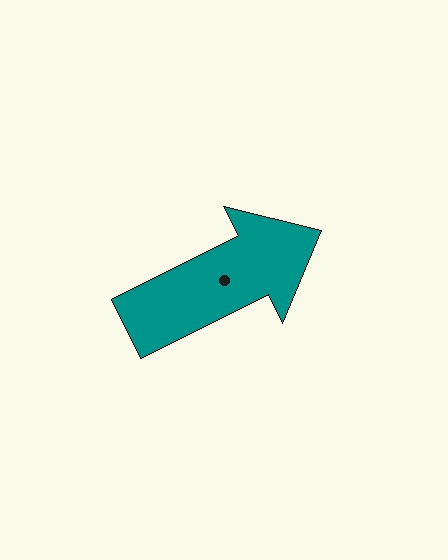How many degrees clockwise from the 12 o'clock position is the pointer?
Approximately 63 degrees.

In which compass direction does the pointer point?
Northeast.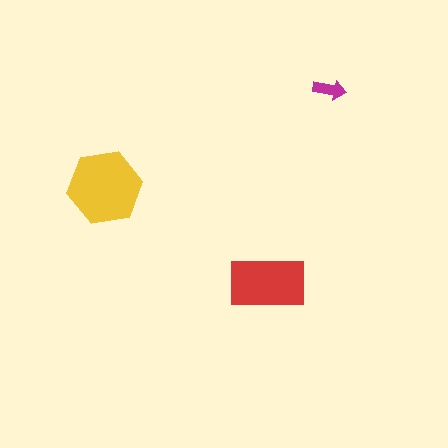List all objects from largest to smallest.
The yellow hexagon, the red rectangle, the magenta arrow.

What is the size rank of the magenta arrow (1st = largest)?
3rd.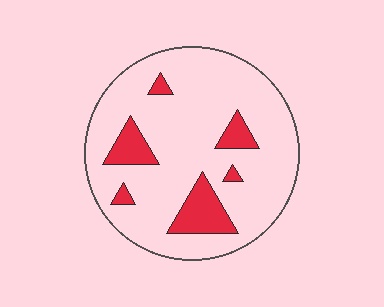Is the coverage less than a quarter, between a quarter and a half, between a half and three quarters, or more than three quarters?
Less than a quarter.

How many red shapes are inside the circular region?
6.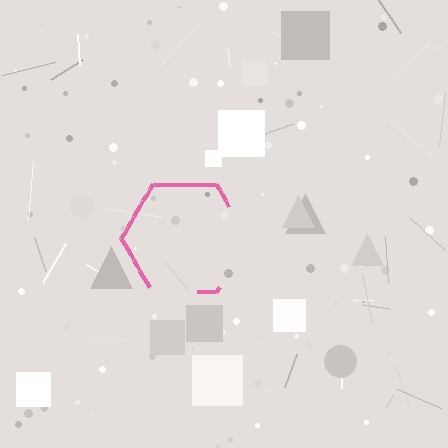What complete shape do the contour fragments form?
The contour fragments form a hexagon.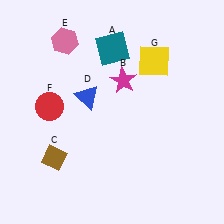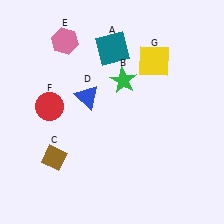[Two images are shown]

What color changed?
The star (B) changed from magenta in Image 1 to green in Image 2.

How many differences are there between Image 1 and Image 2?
There is 1 difference between the two images.